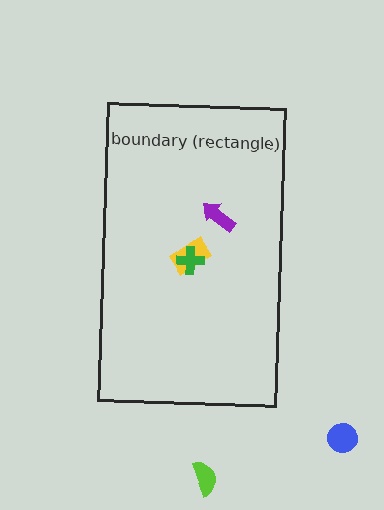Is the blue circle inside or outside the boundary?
Outside.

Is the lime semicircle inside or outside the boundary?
Outside.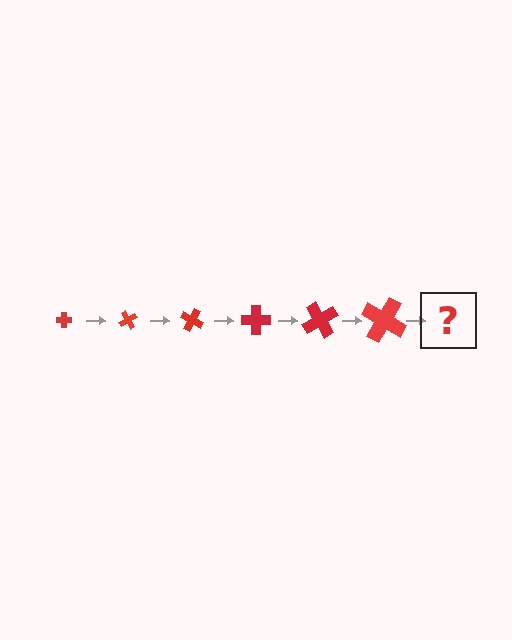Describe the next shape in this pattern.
It should be a cross, larger than the previous one and rotated 360 degrees from the start.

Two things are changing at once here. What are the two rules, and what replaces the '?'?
The two rules are that the cross grows larger each step and it rotates 60 degrees each step. The '?' should be a cross, larger than the previous one and rotated 360 degrees from the start.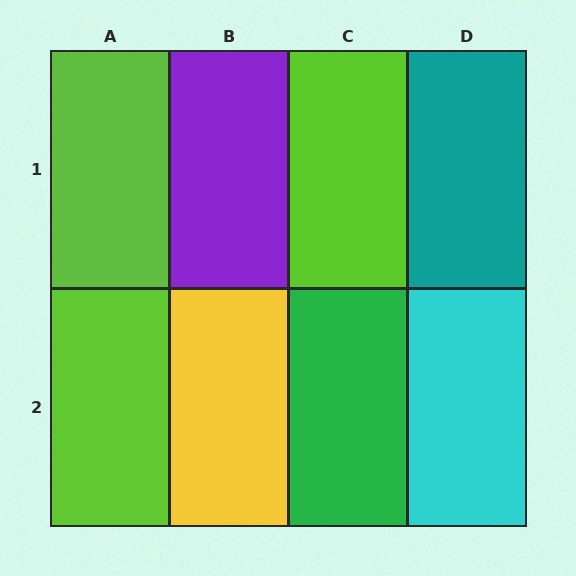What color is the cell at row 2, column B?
Yellow.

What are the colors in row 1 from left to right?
Lime, purple, lime, teal.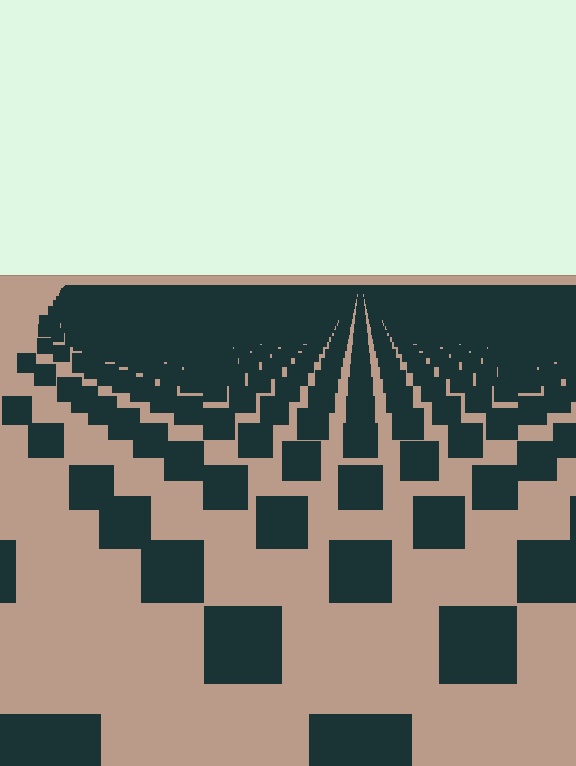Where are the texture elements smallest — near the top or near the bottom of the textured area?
Near the top.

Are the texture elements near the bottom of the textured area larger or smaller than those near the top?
Larger. Near the bottom, elements are closer to the viewer and appear at a bigger on-screen size.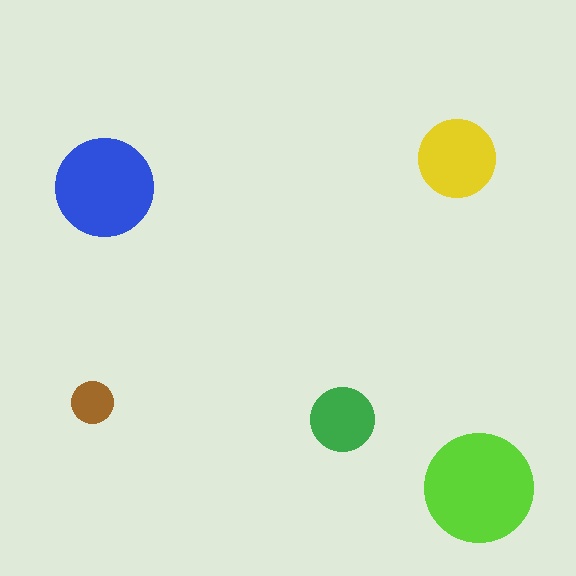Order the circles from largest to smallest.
the lime one, the blue one, the yellow one, the green one, the brown one.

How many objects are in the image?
There are 5 objects in the image.